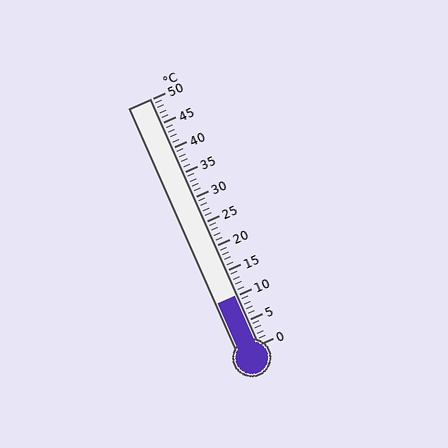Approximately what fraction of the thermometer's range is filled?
The thermometer is filled to approximately 20% of its range.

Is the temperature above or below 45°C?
The temperature is below 45°C.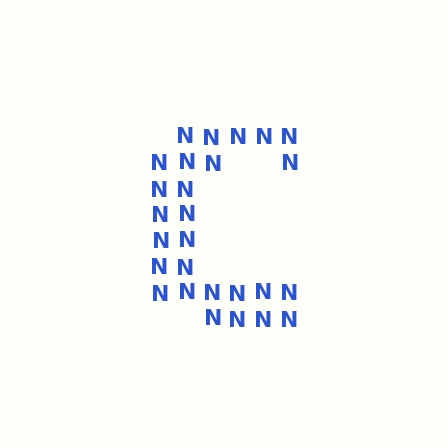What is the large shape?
The large shape is the letter C.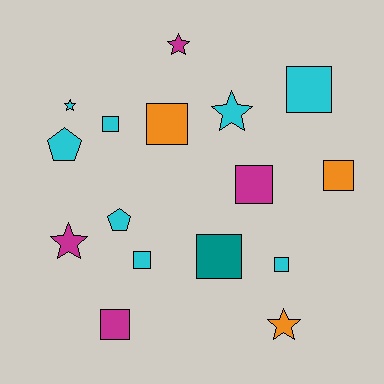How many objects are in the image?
There are 16 objects.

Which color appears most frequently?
Cyan, with 8 objects.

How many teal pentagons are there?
There are no teal pentagons.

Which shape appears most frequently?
Square, with 9 objects.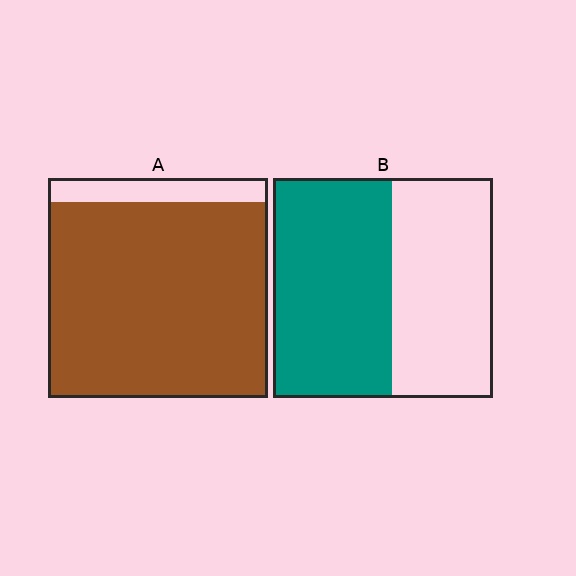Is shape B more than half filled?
Yes.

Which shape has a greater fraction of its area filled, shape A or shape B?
Shape A.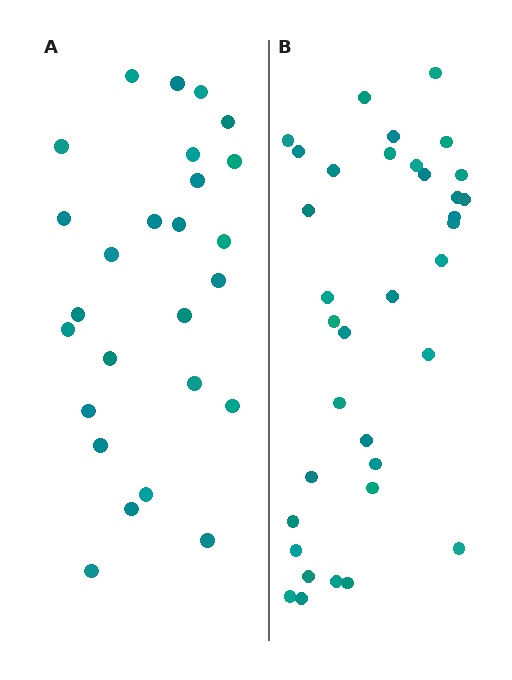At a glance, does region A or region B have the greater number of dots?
Region B (the right region) has more dots.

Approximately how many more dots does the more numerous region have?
Region B has roughly 8 or so more dots than region A.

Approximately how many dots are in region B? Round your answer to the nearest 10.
About 40 dots. (The exact count is 35, which rounds to 40.)